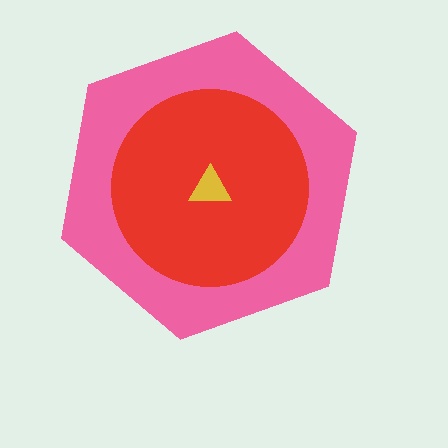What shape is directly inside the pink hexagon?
The red circle.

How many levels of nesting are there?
3.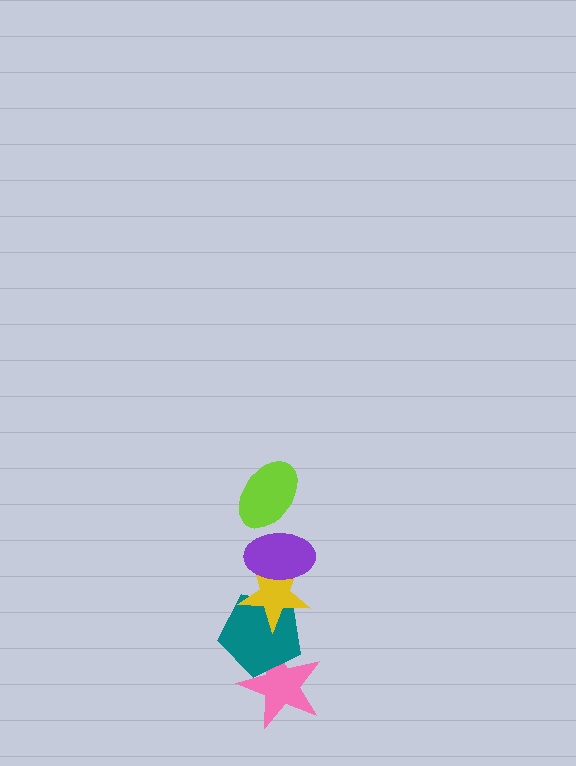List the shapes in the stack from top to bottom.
From top to bottom: the lime ellipse, the purple ellipse, the yellow star, the teal pentagon, the pink star.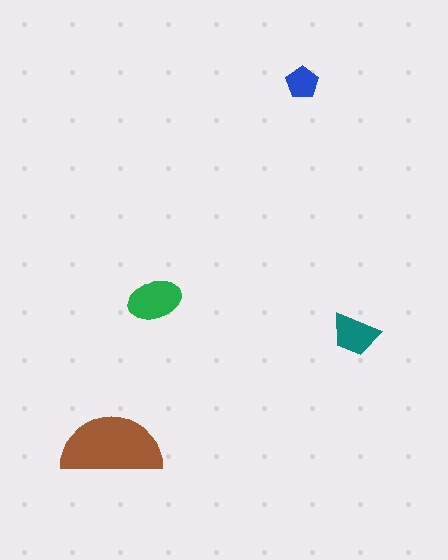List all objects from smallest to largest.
The blue pentagon, the teal trapezoid, the green ellipse, the brown semicircle.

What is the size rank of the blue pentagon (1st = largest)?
4th.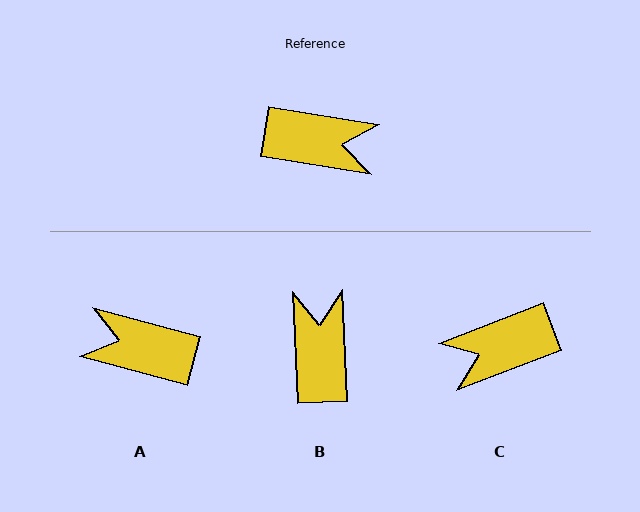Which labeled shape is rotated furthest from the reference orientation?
A, about 174 degrees away.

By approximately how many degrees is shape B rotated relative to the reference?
Approximately 102 degrees counter-clockwise.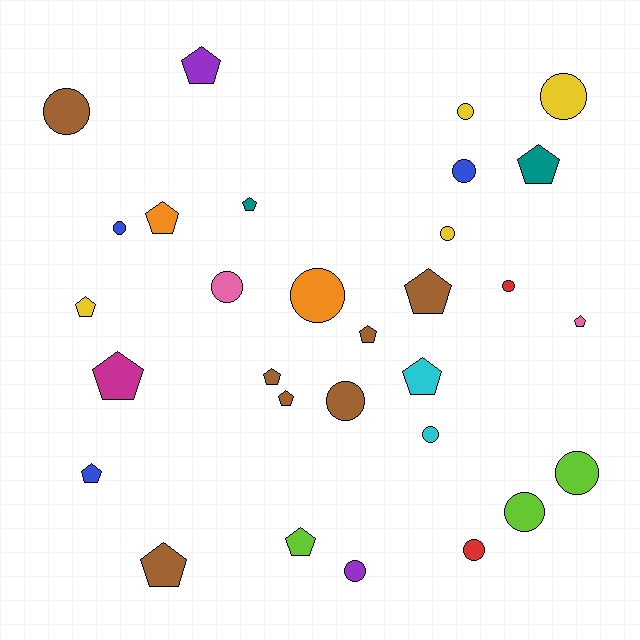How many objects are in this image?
There are 30 objects.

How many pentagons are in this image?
There are 15 pentagons.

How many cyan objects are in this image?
There are 2 cyan objects.